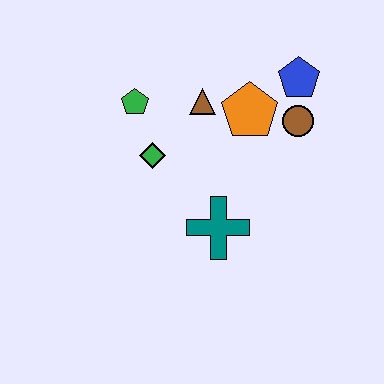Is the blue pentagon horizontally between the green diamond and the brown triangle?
No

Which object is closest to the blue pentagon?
The brown circle is closest to the blue pentagon.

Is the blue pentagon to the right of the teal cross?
Yes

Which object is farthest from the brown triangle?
The teal cross is farthest from the brown triangle.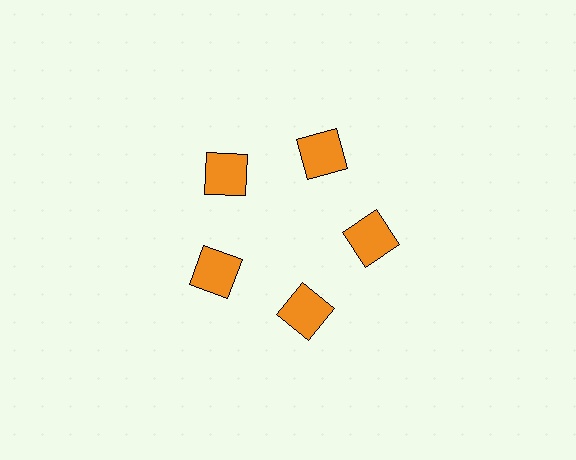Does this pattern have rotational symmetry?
Yes, this pattern has 5-fold rotational symmetry. It looks the same after rotating 72 degrees around the center.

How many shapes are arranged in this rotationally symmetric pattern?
There are 5 shapes, arranged in 5 groups of 1.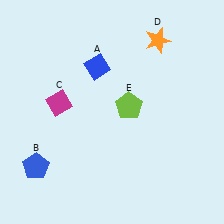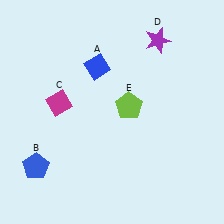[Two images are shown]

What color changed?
The star (D) changed from orange in Image 1 to purple in Image 2.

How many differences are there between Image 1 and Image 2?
There is 1 difference between the two images.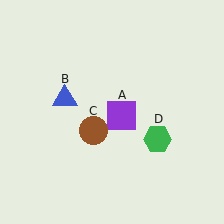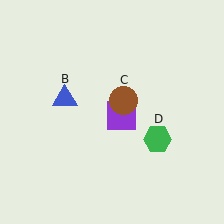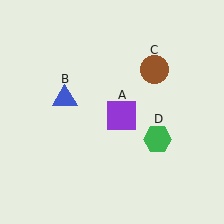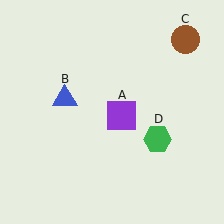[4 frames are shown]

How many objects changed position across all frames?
1 object changed position: brown circle (object C).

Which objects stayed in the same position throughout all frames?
Purple square (object A) and blue triangle (object B) and green hexagon (object D) remained stationary.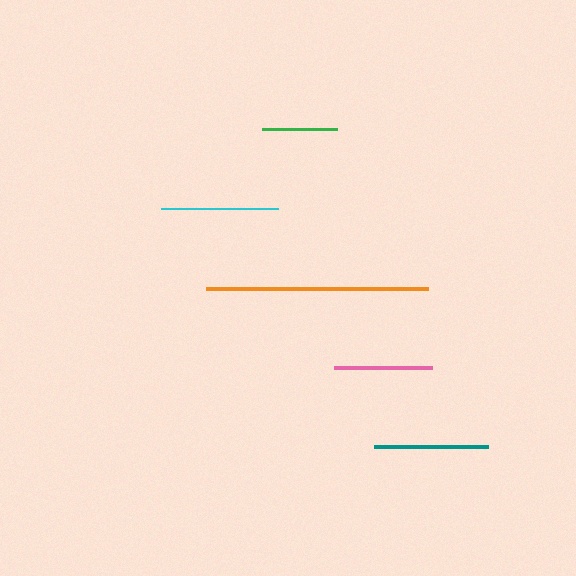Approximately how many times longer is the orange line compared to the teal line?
The orange line is approximately 2.0 times the length of the teal line.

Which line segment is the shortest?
The green line is the shortest at approximately 75 pixels.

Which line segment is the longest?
The orange line is the longest at approximately 222 pixels.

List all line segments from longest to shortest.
From longest to shortest: orange, cyan, teal, pink, green.